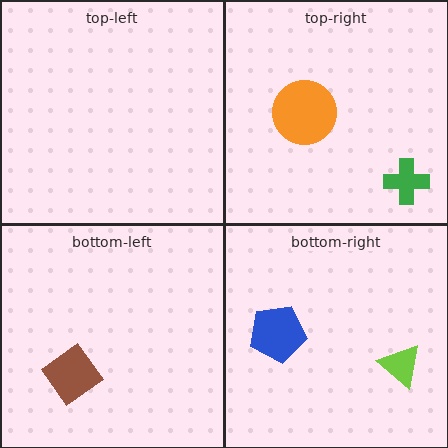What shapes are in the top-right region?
The green cross, the orange circle.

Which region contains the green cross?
The top-right region.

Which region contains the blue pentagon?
The bottom-right region.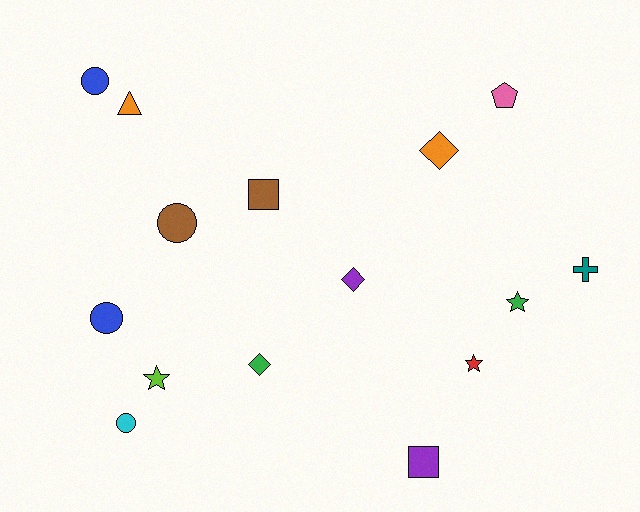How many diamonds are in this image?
There are 3 diamonds.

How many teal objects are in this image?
There is 1 teal object.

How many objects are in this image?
There are 15 objects.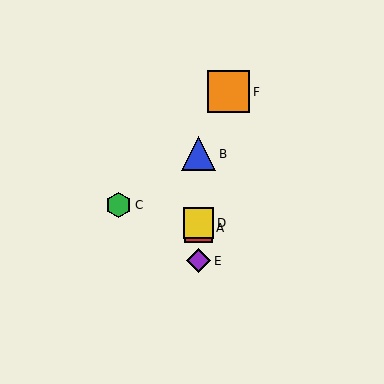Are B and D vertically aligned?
Yes, both are at x≈199.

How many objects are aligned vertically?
4 objects (A, B, D, E) are aligned vertically.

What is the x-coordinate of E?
Object E is at x≈199.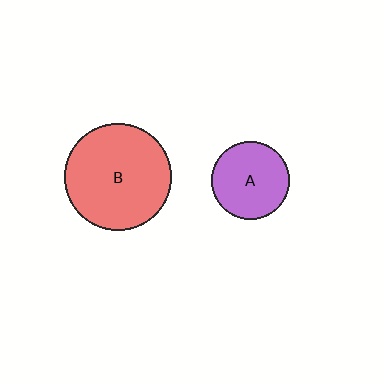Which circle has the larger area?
Circle B (red).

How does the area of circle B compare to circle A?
Approximately 1.9 times.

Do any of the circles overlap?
No, none of the circles overlap.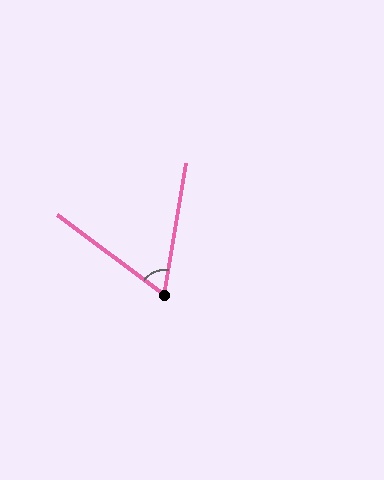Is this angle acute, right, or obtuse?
It is acute.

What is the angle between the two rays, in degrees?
Approximately 63 degrees.